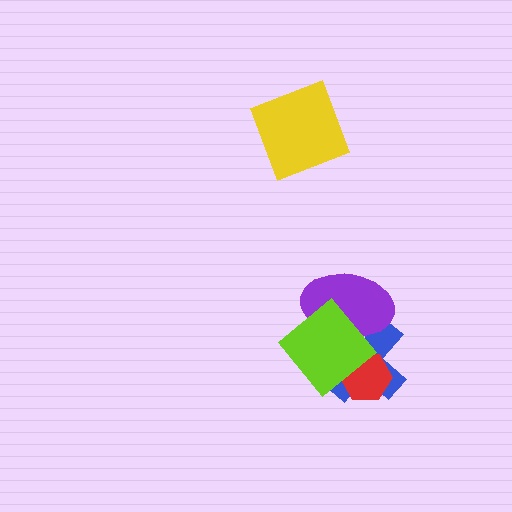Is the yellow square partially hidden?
No, no other shape covers it.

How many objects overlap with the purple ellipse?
2 objects overlap with the purple ellipse.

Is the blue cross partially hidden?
Yes, it is partially covered by another shape.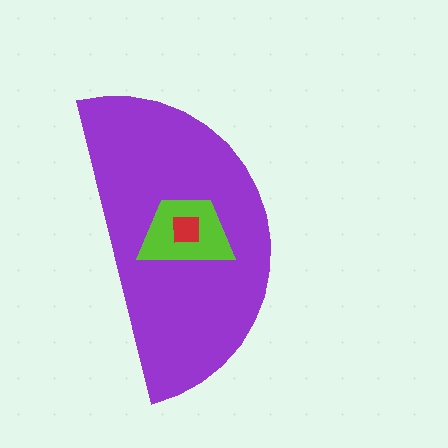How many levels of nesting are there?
3.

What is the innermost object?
The red square.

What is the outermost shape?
The purple semicircle.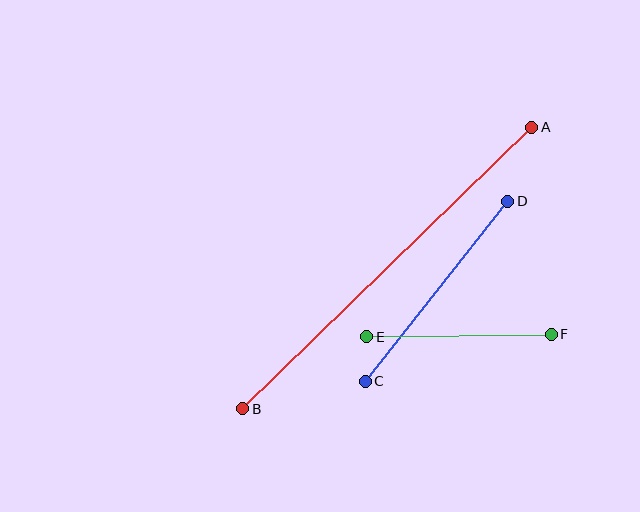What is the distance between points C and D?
The distance is approximately 230 pixels.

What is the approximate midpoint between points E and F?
The midpoint is at approximately (459, 336) pixels.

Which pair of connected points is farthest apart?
Points A and B are farthest apart.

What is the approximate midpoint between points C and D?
The midpoint is at approximately (436, 291) pixels.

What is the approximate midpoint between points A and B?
The midpoint is at approximately (387, 268) pixels.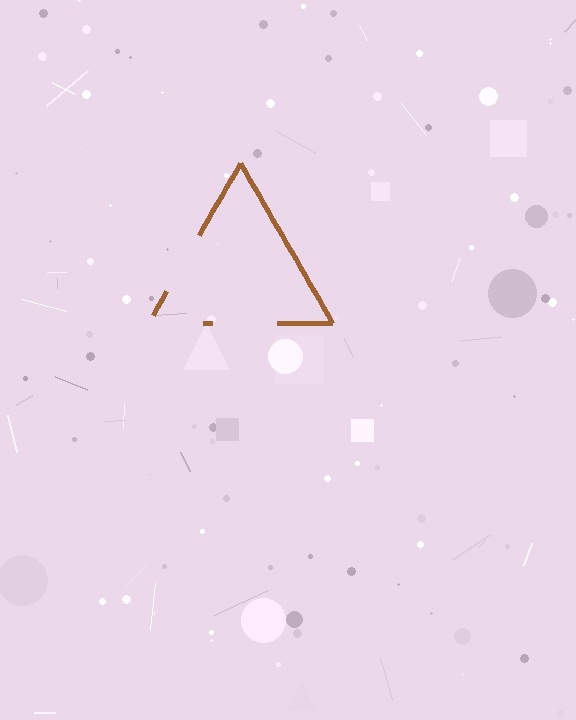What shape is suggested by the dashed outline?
The dashed outline suggests a triangle.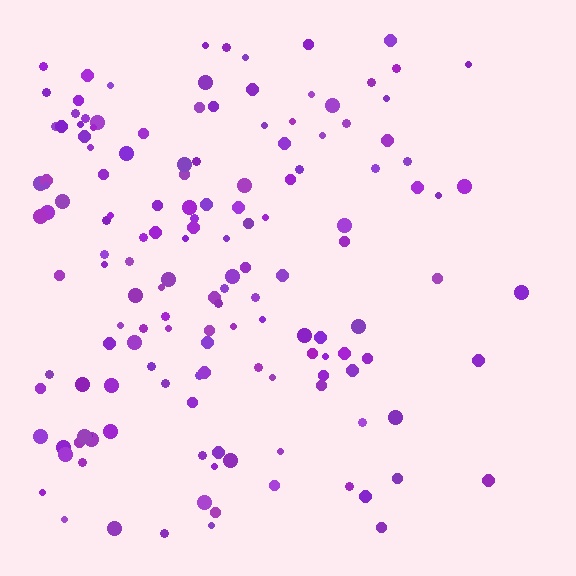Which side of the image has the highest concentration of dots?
The left.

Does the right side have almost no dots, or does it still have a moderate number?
Still a moderate number, just noticeably fewer than the left.